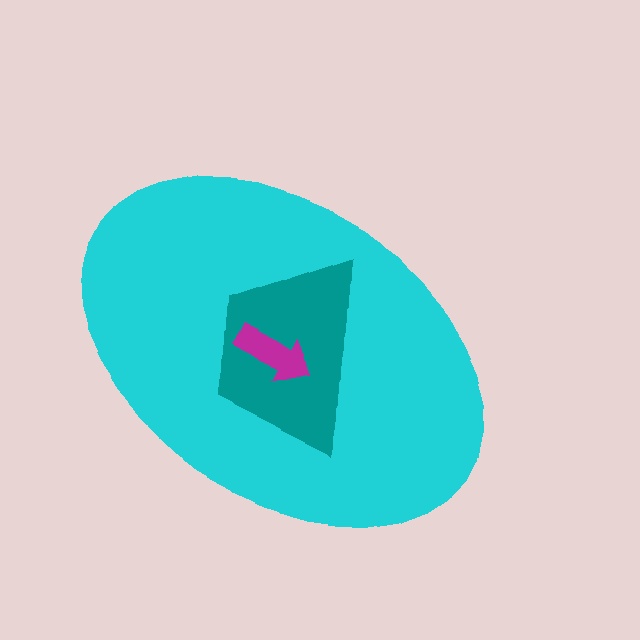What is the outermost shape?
The cyan ellipse.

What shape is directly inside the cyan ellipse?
The teal trapezoid.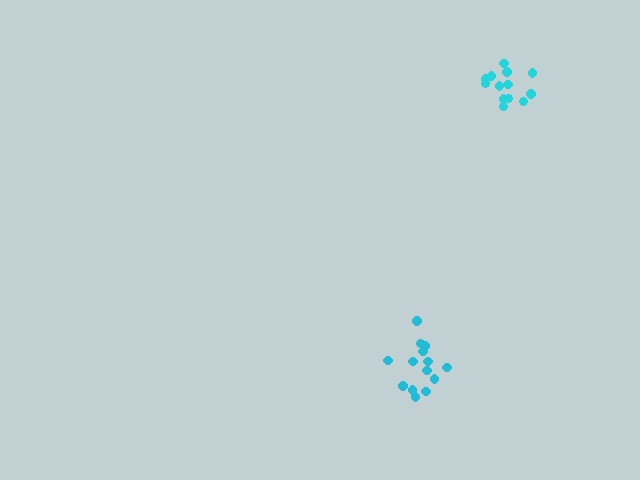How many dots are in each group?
Group 1: 13 dots, Group 2: 14 dots (27 total).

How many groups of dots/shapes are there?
There are 2 groups.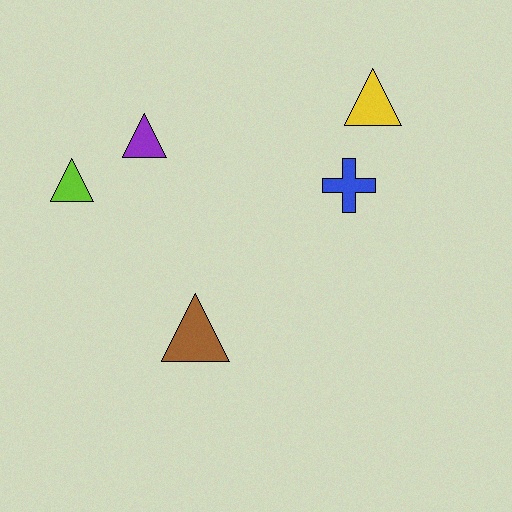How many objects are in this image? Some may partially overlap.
There are 5 objects.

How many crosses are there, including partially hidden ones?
There is 1 cross.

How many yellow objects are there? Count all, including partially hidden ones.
There is 1 yellow object.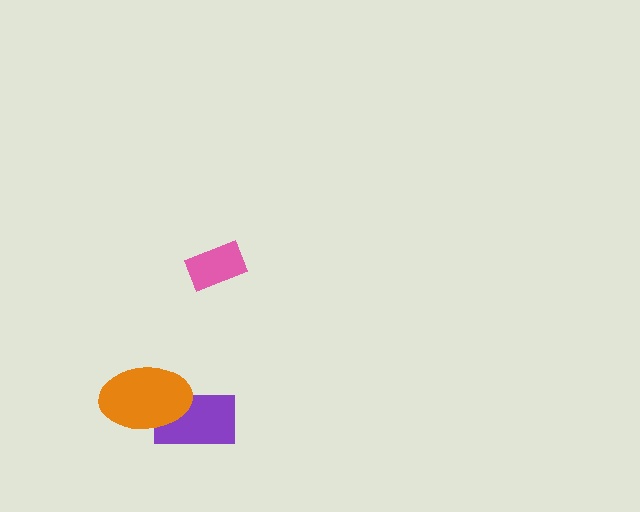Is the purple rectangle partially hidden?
Yes, it is partially covered by another shape.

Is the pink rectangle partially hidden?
No, no other shape covers it.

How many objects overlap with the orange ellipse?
1 object overlaps with the orange ellipse.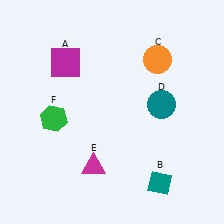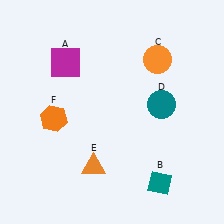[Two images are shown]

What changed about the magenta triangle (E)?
In Image 1, E is magenta. In Image 2, it changed to orange.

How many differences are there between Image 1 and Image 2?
There are 2 differences between the two images.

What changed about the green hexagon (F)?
In Image 1, F is green. In Image 2, it changed to orange.